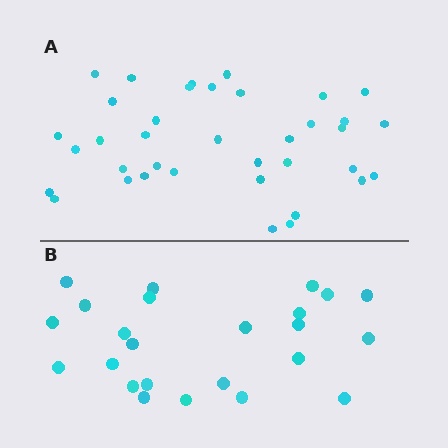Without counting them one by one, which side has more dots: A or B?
Region A (the top region) has more dots.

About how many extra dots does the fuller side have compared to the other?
Region A has approximately 15 more dots than region B.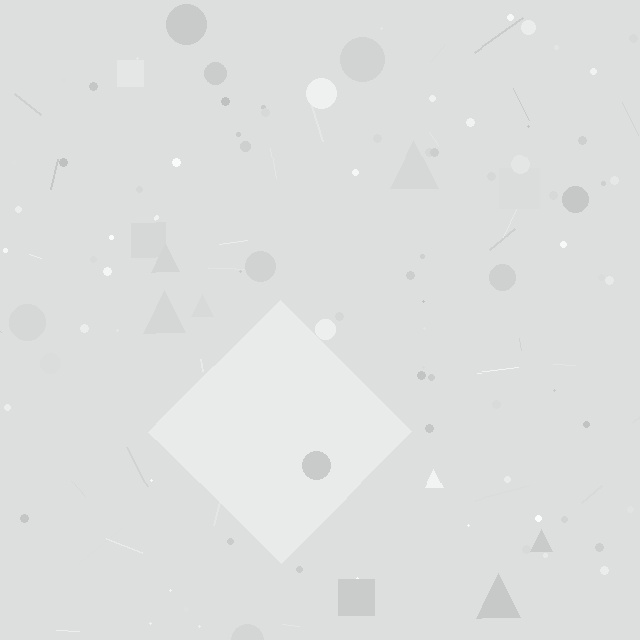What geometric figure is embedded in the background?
A diamond is embedded in the background.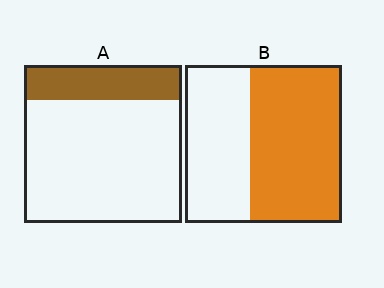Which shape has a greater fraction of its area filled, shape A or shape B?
Shape B.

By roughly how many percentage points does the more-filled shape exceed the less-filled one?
By roughly 35 percentage points (B over A).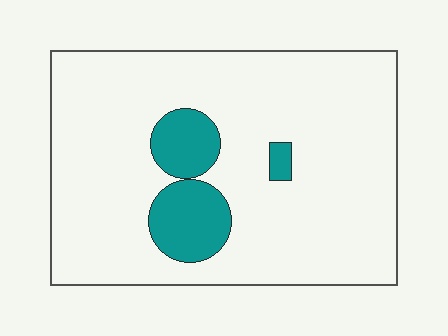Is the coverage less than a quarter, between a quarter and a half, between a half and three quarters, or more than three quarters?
Less than a quarter.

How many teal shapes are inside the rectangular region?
3.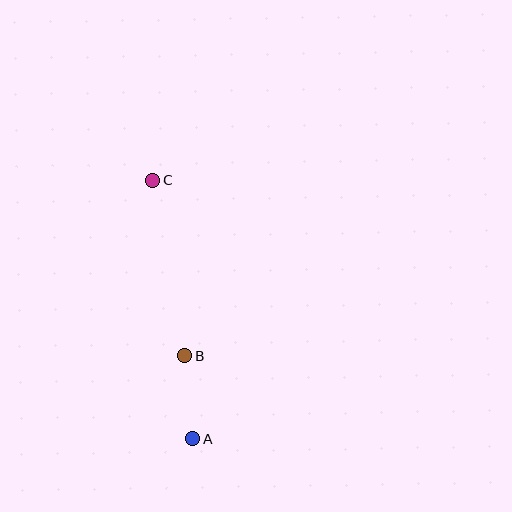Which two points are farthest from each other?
Points A and C are farthest from each other.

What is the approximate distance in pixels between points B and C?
The distance between B and C is approximately 178 pixels.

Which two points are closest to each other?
Points A and B are closest to each other.